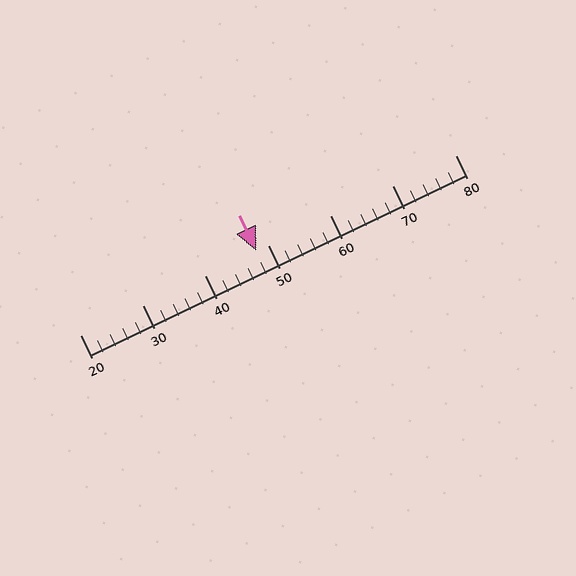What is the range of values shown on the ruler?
The ruler shows values from 20 to 80.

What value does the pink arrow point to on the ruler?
The pink arrow points to approximately 48.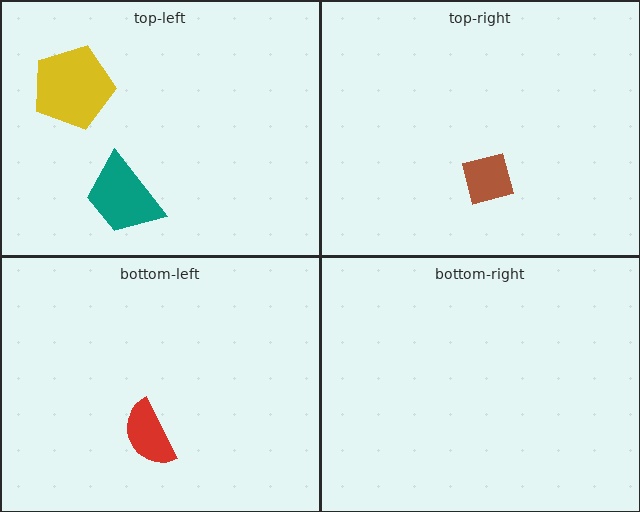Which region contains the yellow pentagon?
The top-left region.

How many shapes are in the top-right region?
1.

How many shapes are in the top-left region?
2.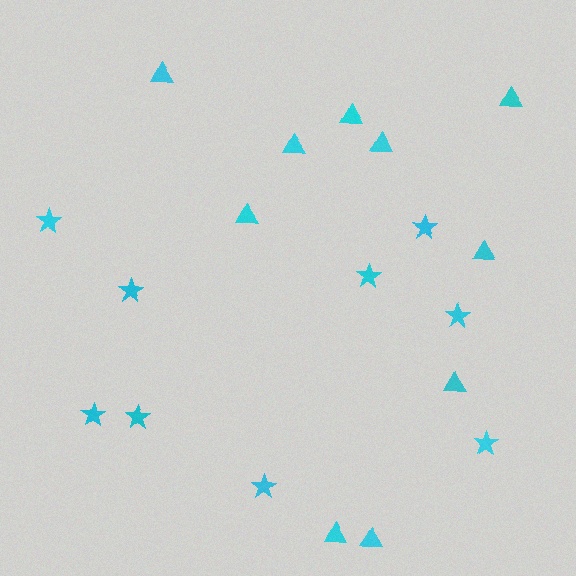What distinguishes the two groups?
There are 2 groups: one group of triangles (10) and one group of stars (9).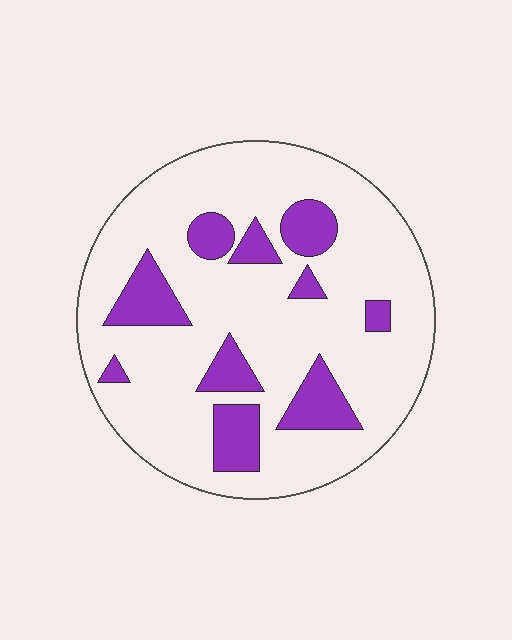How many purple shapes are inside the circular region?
10.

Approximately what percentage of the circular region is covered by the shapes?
Approximately 20%.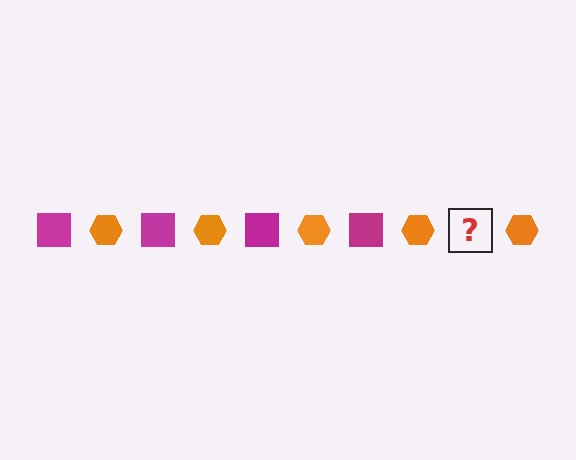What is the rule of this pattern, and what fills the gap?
The rule is that the pattern alternates between magenta square and orange hexagon. The gap should be filled with a magenta square.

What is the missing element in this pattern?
The missing element is a magenta square.